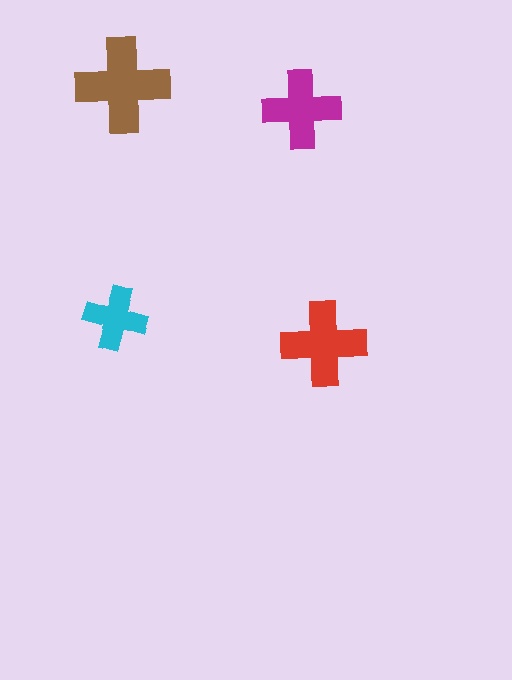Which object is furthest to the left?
The cyan cross is leftmost.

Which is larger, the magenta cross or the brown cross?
The brown one.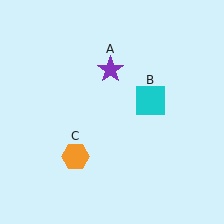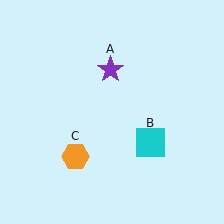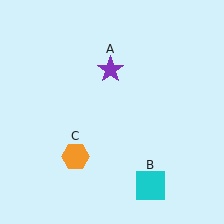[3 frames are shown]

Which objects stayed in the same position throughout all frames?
Purple star (object A) and orange hexagon (object C) remained stationary.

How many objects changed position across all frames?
1 object changed position: cyan square (object B).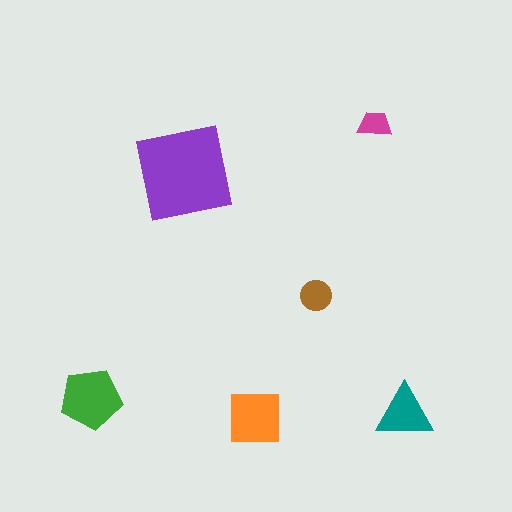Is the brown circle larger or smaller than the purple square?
Smaller.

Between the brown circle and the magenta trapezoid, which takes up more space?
The brown circle.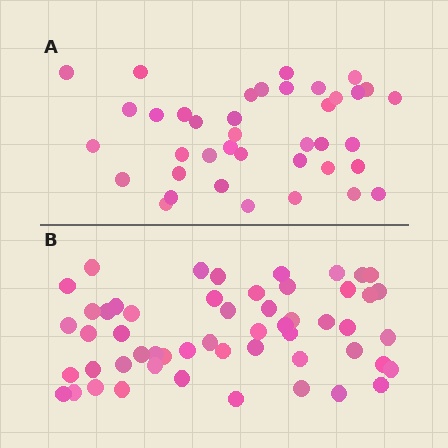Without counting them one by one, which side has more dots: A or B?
Region B (the bottom region) has more dots.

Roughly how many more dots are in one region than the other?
Region B has approximately 15 more dots than region A.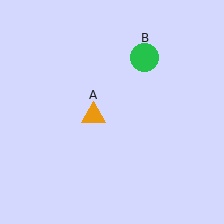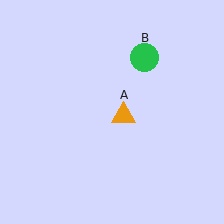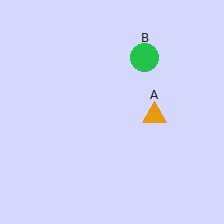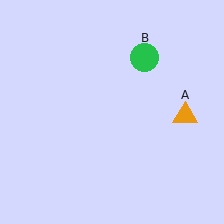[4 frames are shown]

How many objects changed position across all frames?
1 object changed position: orange triangle (object A).